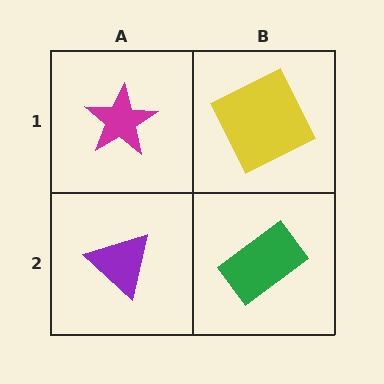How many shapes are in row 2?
2 shapes.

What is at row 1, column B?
A yellow square.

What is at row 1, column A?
A magenta star.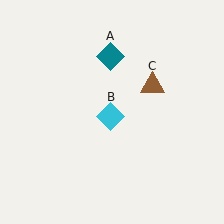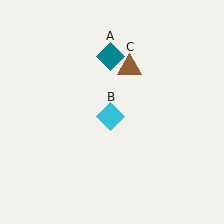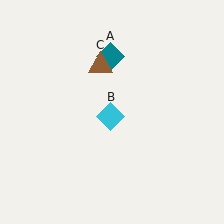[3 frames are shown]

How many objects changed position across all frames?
1 object changed position: brown triangle (object C).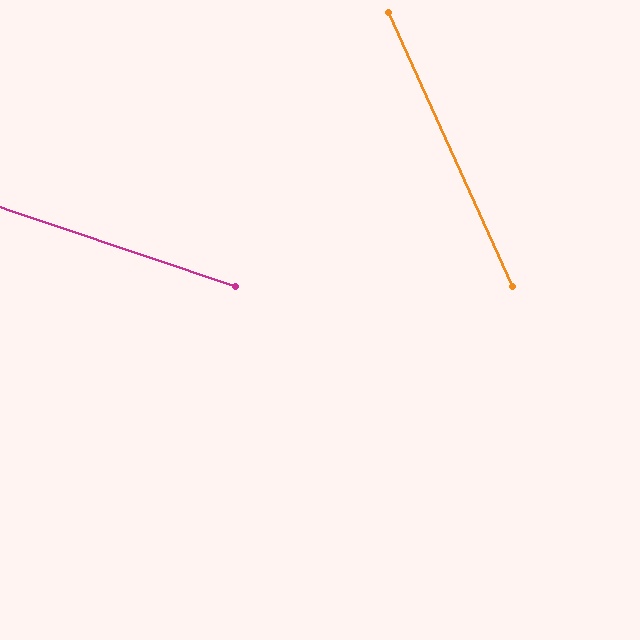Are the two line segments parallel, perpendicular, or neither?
Neither parallel nor perpendicular — they differ by about 47°.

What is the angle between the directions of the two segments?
Approximately 47 degrees.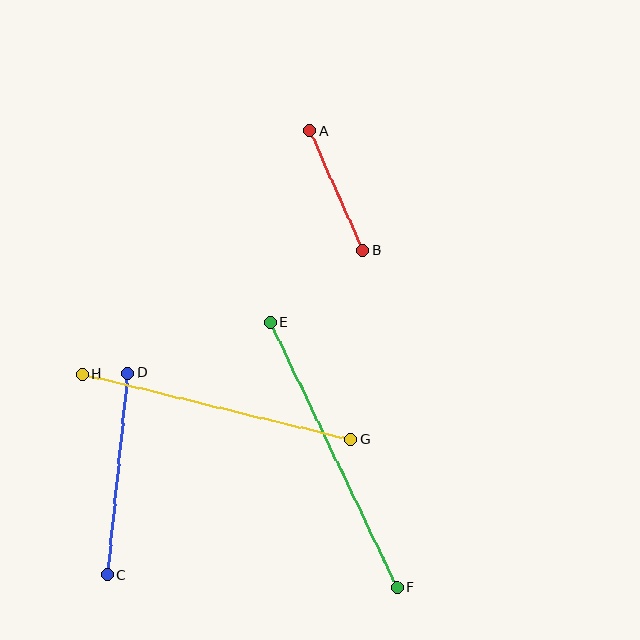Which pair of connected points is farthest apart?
Points E and F are farthest apart.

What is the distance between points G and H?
The distance is approximately 276 pixels.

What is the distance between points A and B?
The distance is approximately 131 pixels.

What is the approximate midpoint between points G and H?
The midpoint is at approximately (217, 407) pixels.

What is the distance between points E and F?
The distance is approximately 294 pixels.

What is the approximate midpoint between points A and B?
The midpoint is at approximately (336, 191) pixels.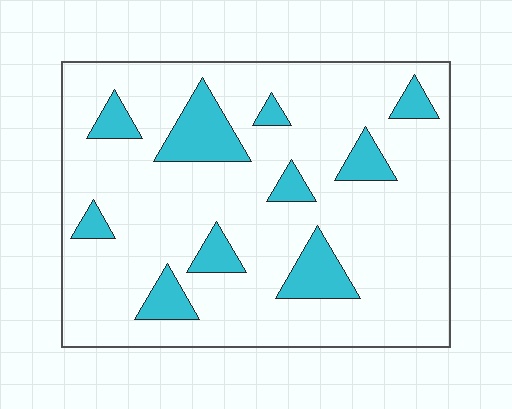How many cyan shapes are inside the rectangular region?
10.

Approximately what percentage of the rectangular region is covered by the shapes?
Approximately 15%.